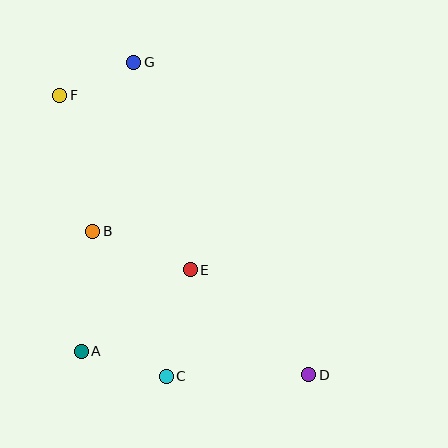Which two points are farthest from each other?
Points D and F are farthest from each other.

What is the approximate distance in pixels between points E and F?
The distance between E and F is approximately 218 pixels.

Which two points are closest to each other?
Points F and G are closest to each other.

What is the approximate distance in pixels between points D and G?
The distance between D and G is approximately 358 pixels.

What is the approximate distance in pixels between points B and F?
The distance between B and F is approximately 140 pixels.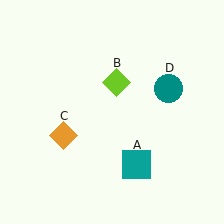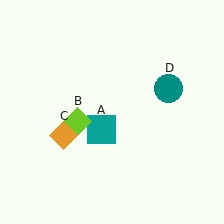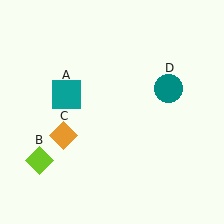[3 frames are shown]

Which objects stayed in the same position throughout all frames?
Orange diamond (object C) and teal circle (object D) remained stationary.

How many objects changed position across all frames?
2 objects changed position: teal square (object A), lime diamond (object B).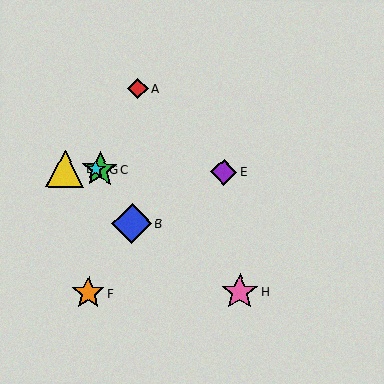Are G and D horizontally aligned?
Yes, both are at y≈170.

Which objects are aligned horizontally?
Objects C, D, E, G are aligned horizontally.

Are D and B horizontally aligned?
No, D is at y≈169 and B is at y≈224.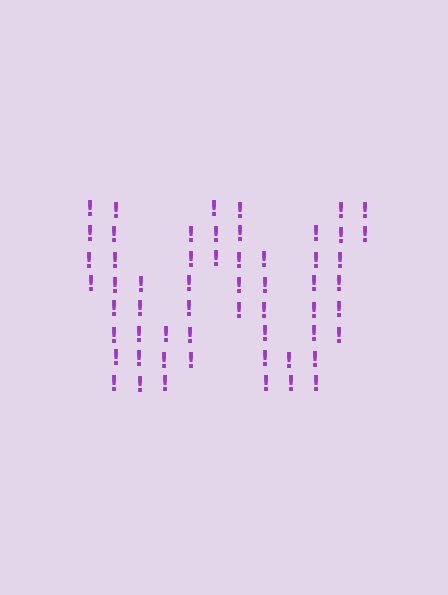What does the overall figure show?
The overall figure shows the letter W.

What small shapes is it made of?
It is made of small exclamation marks.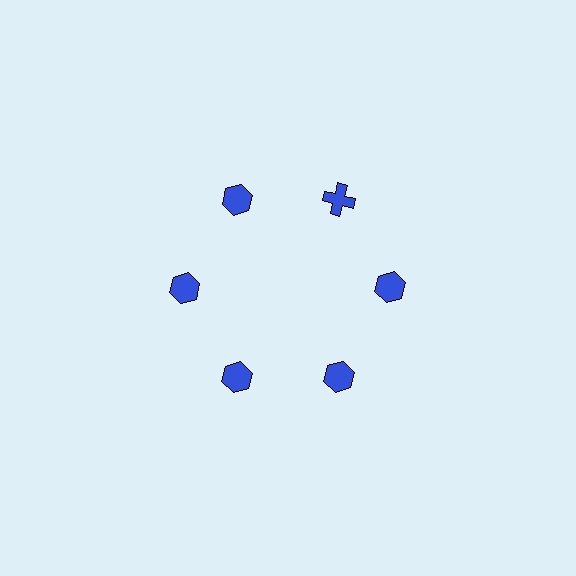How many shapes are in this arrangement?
There are 6 shapes arranged in a ring pattern.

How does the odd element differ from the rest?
It has a different shape: cross instead of hexagon.